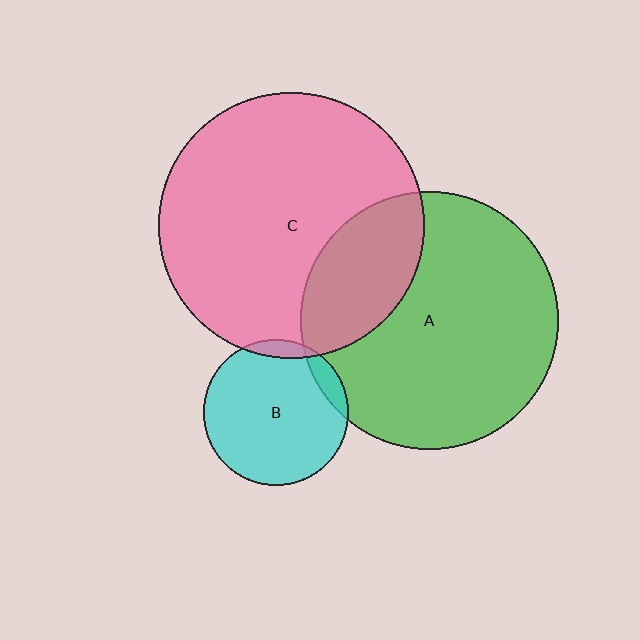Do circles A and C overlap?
Yes.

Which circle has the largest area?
Circle C (pink).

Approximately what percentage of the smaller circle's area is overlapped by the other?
Approximately 25%.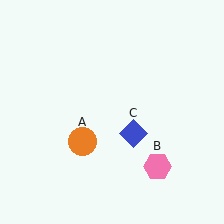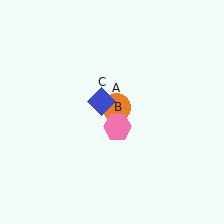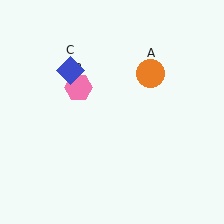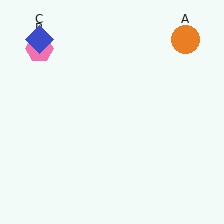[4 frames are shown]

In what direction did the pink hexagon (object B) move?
The pink hexagon (object B) moved up and to the left.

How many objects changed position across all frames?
3 objects changed position: orange circle (object A), pink hexagon (object B), blue diamond (object C).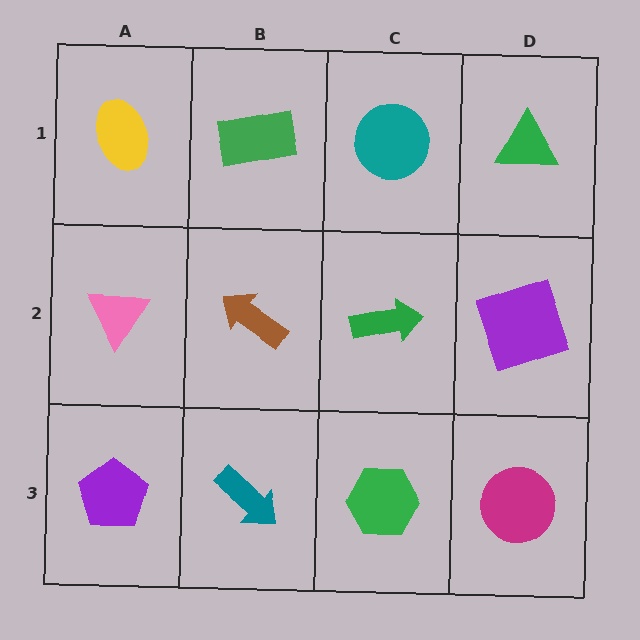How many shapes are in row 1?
4 shapes.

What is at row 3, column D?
A magenta circle.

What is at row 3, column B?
A teal arrow.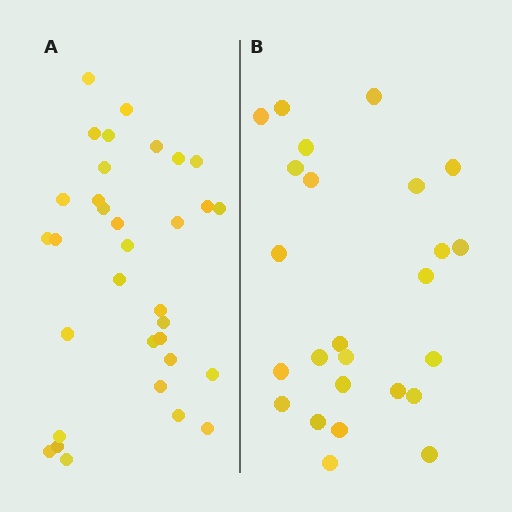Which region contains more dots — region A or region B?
Region A (the left region) has more dots.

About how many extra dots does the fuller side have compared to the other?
Region A has roughly 8 or so more dots than region B.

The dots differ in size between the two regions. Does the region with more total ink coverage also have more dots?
No. Region B has more total ink coverage because its dots are larger, but region A actually contains more individual dots. Total area can be misleading — the number of items is what matters here.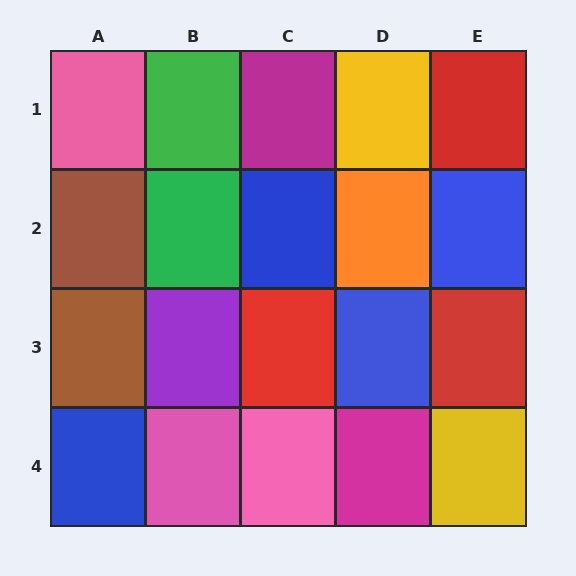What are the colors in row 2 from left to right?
Brown, green, blue, orange, blue.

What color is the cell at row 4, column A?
Blue.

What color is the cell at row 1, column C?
Magenta.